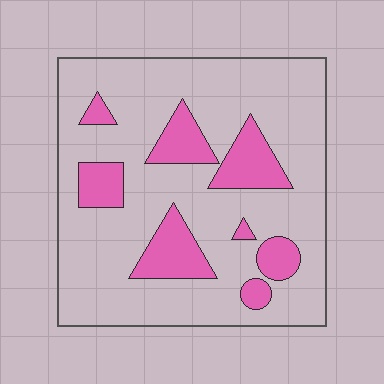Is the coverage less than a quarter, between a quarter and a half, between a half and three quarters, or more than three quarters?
Less than a quarter.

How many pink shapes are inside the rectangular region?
8.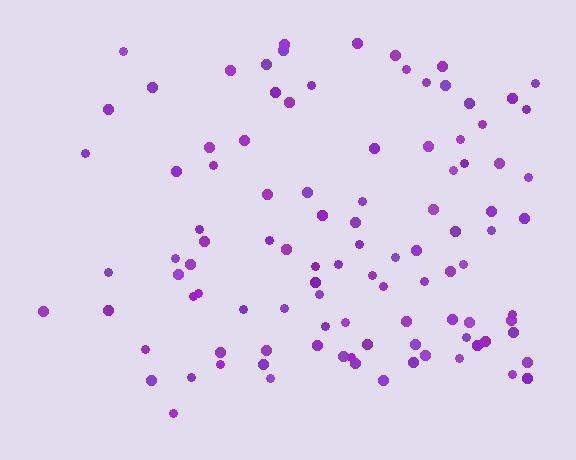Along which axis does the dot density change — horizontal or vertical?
Horizontal.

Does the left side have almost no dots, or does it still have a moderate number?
Still a moderate number, just noticeably fewer than the right.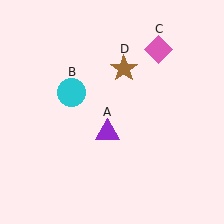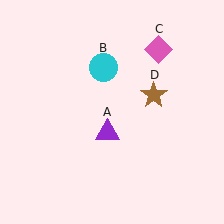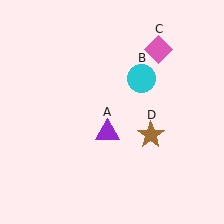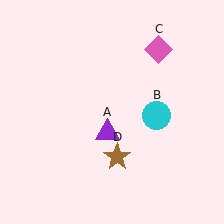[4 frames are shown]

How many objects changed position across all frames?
2 objects changed position: cyan circle (object B), brown star (object D).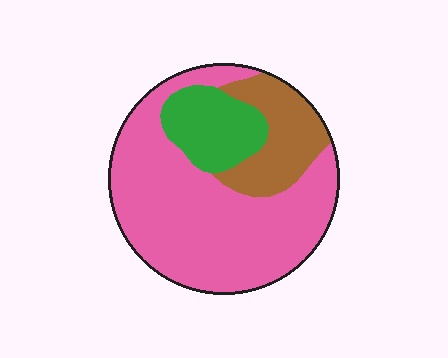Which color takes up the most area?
Pink, at roughly 65%.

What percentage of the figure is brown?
Brown takes up about one fifth (1/5) of the figure.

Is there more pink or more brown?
Pink.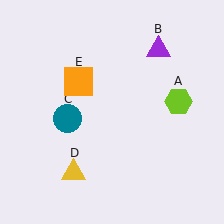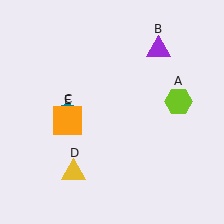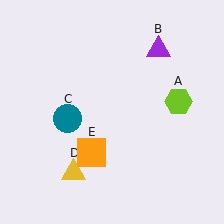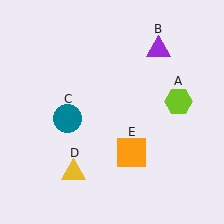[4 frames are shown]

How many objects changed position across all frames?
1 object changed position: orange square (object E).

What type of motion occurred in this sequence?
The orange square (object E) rotated counterclockwise around the center of the scene.